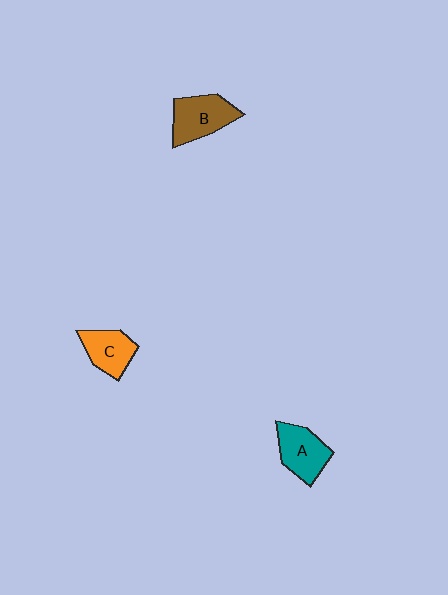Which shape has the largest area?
Shape B (brown).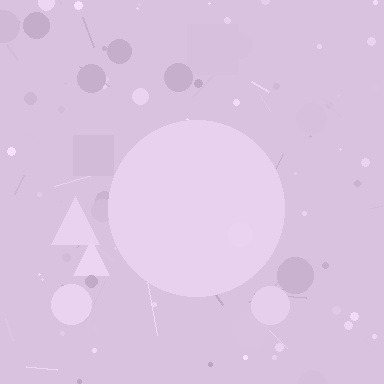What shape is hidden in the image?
A circle is hidden in the image.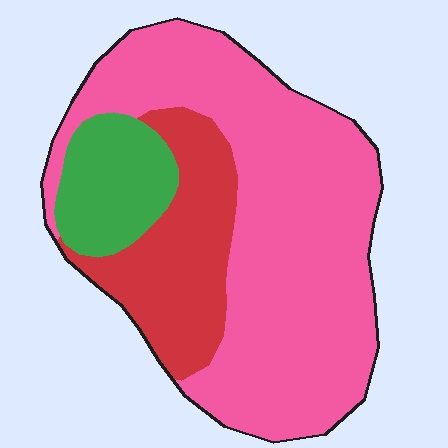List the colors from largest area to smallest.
From largest to smallest: pink, red, green.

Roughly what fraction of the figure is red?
Red takes up about one fifth (1/5) of the figure.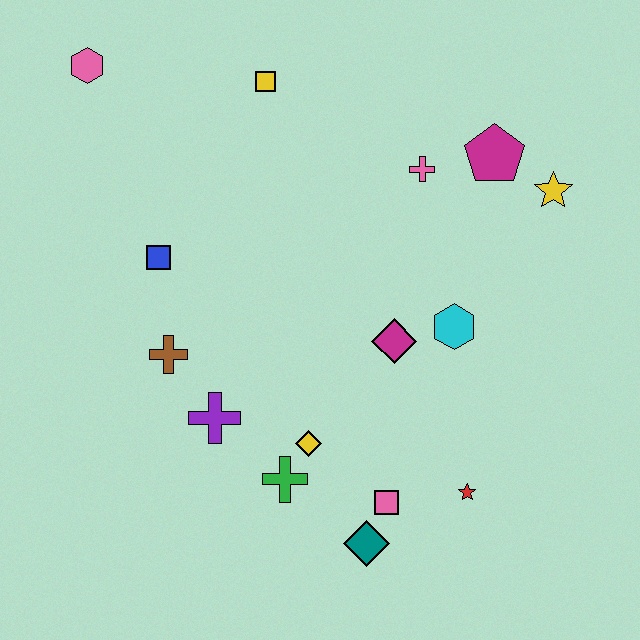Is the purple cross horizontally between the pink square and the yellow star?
No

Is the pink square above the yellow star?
No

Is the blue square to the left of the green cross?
Yes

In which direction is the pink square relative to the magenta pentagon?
The pink square is below the magenta pentagon.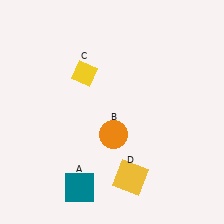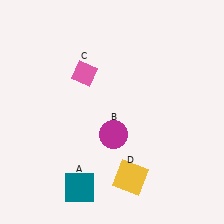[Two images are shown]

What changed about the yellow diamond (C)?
In Image 1, C is yellow. In Image 2, it changed to pink.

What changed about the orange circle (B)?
In Image 1, B is orange. In Image 2, it changed to magenta.